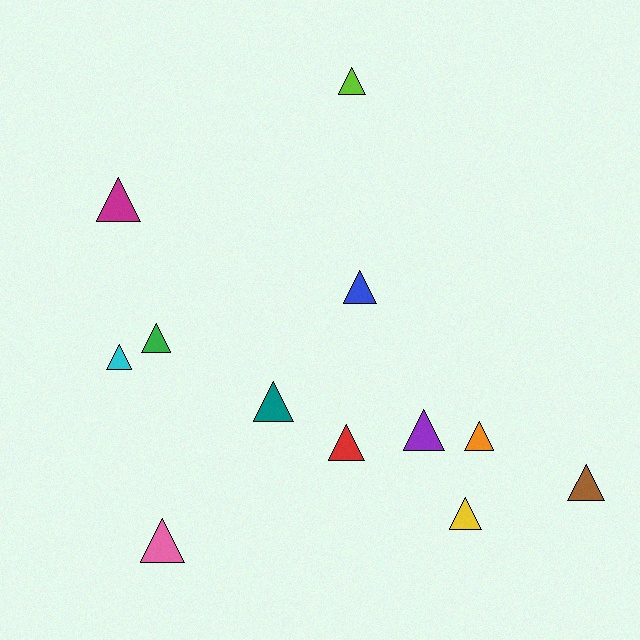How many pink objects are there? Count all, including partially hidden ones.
There is 1 pink object.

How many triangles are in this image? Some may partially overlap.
There are 12 triangles.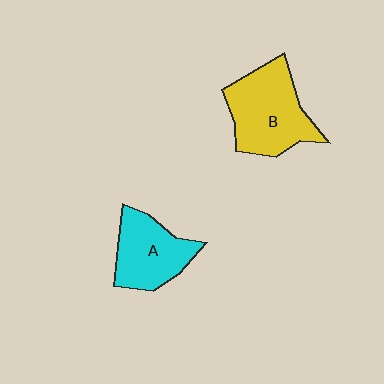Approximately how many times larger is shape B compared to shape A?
Approximately 1.3 times.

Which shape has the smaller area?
Shape A (cyan).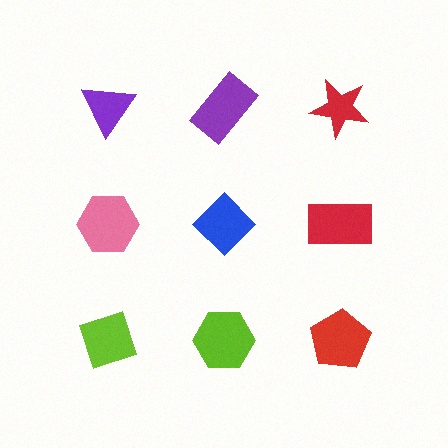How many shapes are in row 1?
3 shapes.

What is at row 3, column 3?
A red pentagon.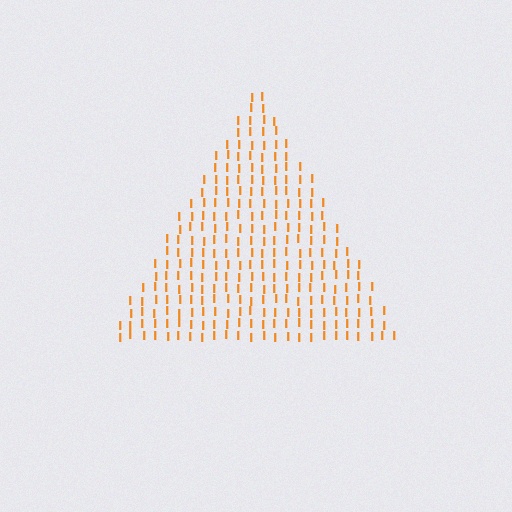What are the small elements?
The small elements are letter I's.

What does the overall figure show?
The overall figure shows a triangle.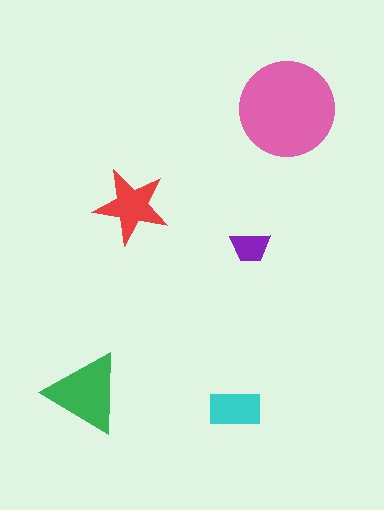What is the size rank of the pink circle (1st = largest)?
1st.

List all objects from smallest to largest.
The purple trapezoid, the cyan rectangle, the red star, the green triangle, the pink circle.